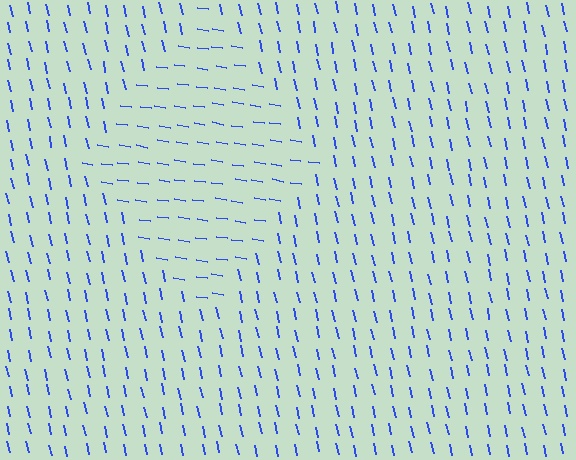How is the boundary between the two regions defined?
The boundary is defined purely by a change in line orientation (approximately 69 degrees difference). All lines are the same color and thickness.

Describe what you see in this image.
The image is filled with small blue line segments. A diamond region in the image has lines oriented differently from the surrounding lines, creating a visible texture boundary.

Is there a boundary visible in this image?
Yes, there is a texture boundary formed by a change in line orientation.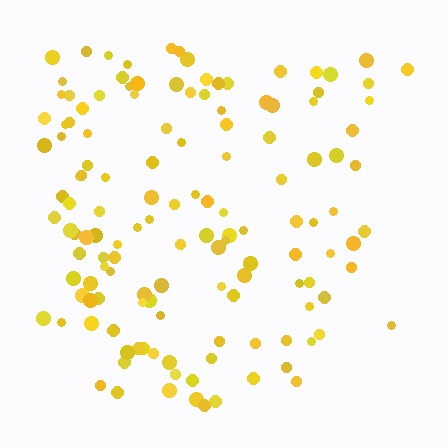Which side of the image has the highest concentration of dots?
The left.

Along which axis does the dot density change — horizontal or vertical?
Horizontal.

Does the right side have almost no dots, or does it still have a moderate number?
Still a moderate number, just noticeably fewer than the left.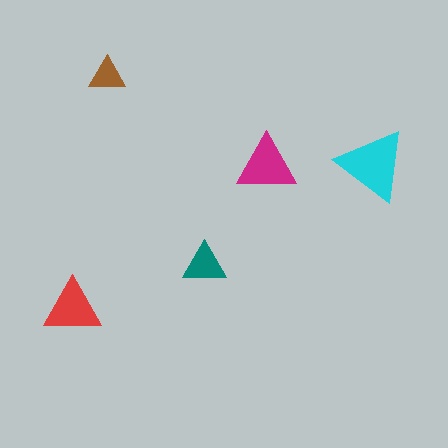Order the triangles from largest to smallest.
the cyan one, the magenta one, the red one, the teal one, the brown one.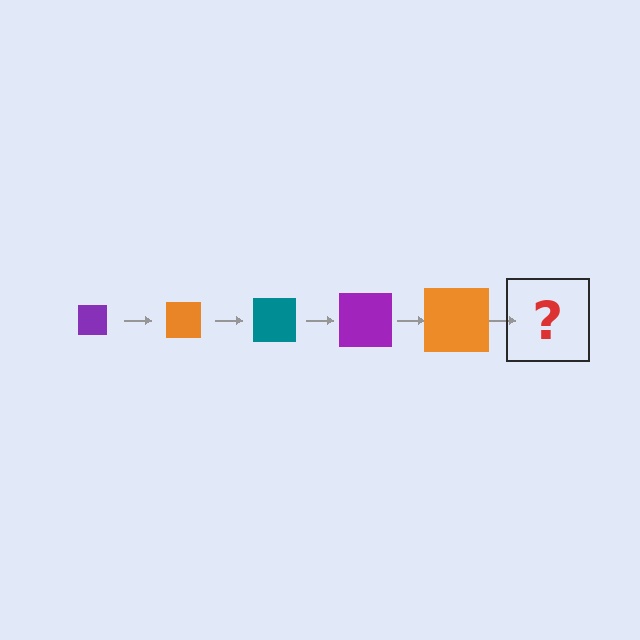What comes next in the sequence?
The next element should be a teal square, larger than the previous one.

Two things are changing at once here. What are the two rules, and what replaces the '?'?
The two rules are that the square grows larger each step and the color cycles through purple, orange, and teal. The '?' should be a teal square, larger than the previous one.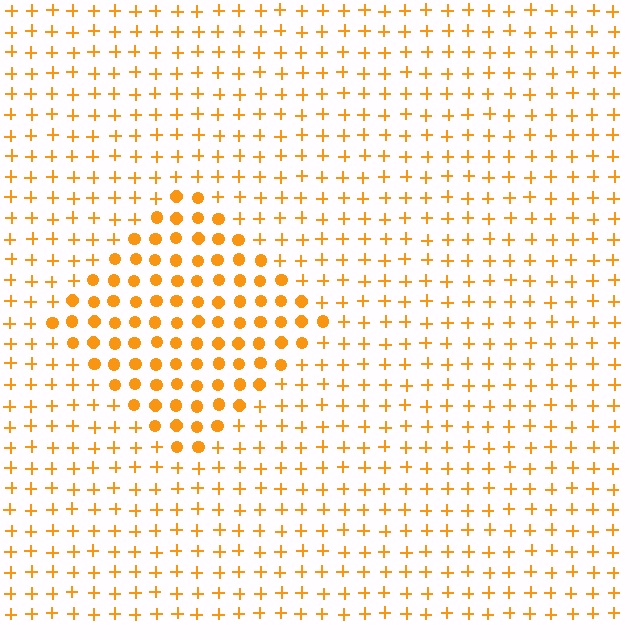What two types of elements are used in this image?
The image uses circles inside the diamond region and plus signs outside it.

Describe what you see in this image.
The image is filled with small orange elements arranged in a uniform grid. A diamond-shaped region contains circles, while the surrounding area contains plus signs. The boundary is defined purely by the change in element shape.